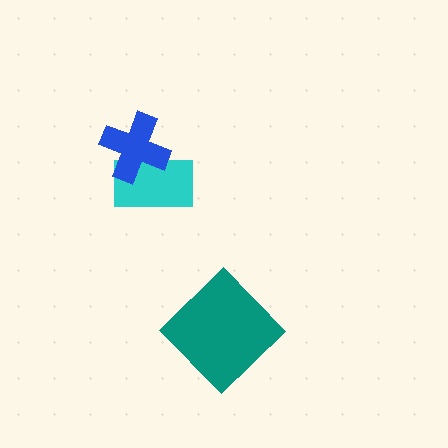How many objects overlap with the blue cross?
1 object overlaps with the blue cross.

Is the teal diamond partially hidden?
No, no other shape covers it.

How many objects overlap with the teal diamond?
0 objects overlap with the teal diamond.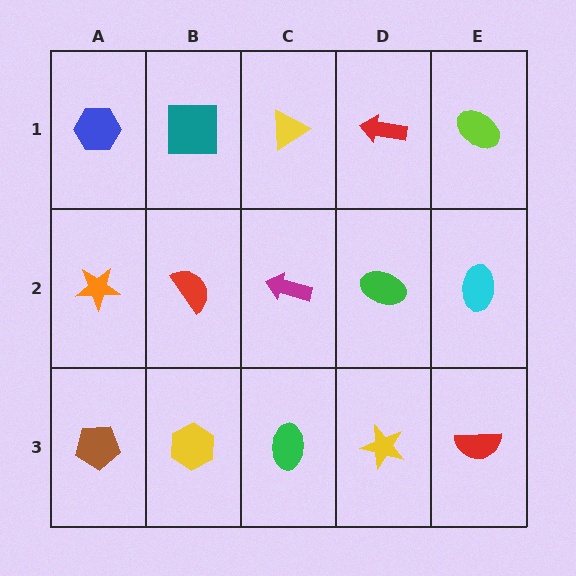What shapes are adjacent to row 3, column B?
A red semicircle (row 2, column B), a brown pentagon (row 3, column A), a green ellipse (row 3, column C).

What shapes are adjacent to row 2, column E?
A lime ellipse (row 1, column E), a red semicircle (row 3, column E), a green ellipse (row 2, column D).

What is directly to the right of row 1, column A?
A teal square.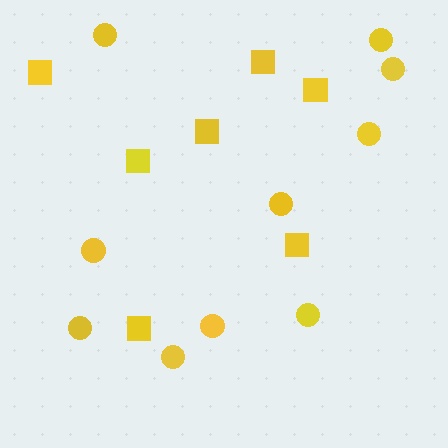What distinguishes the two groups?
There are 2 groups: one group of squares (7) and one group of circles (10).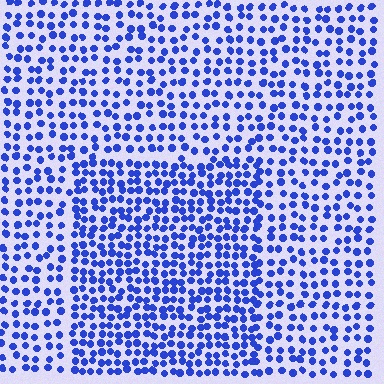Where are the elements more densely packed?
The elements are more densely packed inside the rectangle boundary.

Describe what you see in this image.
The image contains small blue elements arranged at two different densities. A rectangle-shaped region is visible where the elements are more densely packed than the surrounding area.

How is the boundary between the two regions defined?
The boundary is defined by a change in element density (approximately 1.5x ratio). All elements are the same color, size, and shape.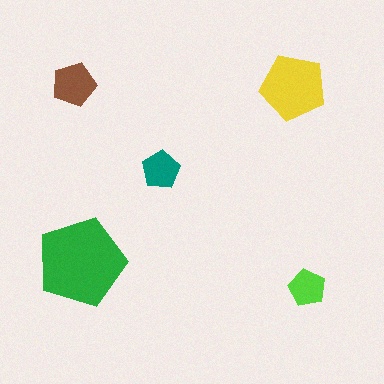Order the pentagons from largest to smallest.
the green one, the yellow one, the brown one, the teal one, the lime one.